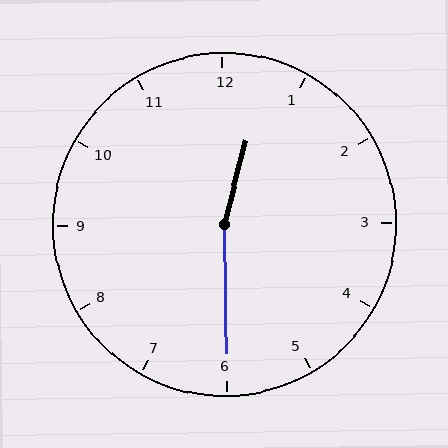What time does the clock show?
12:30.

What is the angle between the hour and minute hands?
Approximately 165 degrees.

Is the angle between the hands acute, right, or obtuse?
It is obtuse.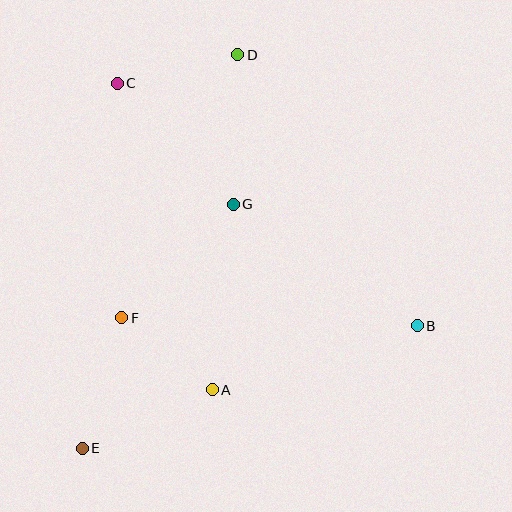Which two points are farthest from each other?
Points D and E are farthest from each other.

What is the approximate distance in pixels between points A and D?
The distance between A and D is approximately 336 pixels.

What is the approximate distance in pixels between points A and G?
The distance between A and G is approximately 187 pixels.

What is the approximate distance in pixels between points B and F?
The distance between B and F is approximately 296 pixels.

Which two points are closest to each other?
Points A and F are closest to each other.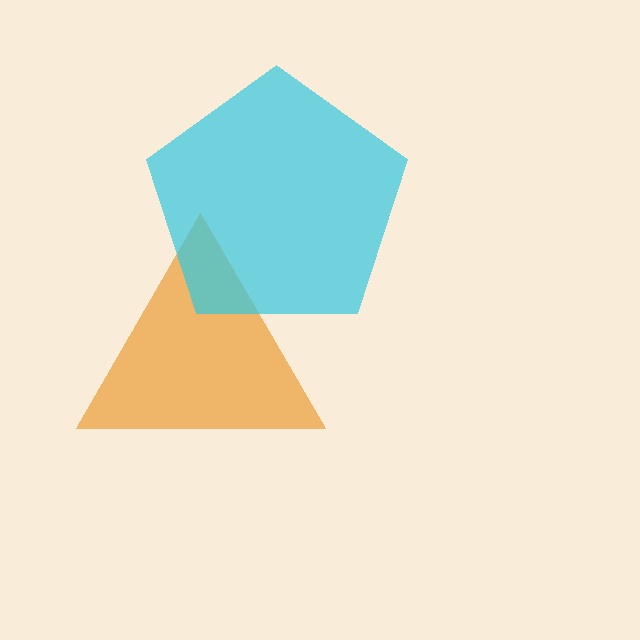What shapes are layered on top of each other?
The layered shapes are: an orange triangle, a cyan pentagon.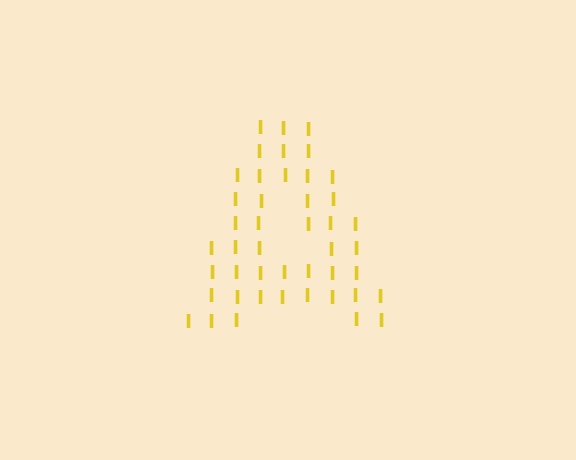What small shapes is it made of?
It is made of small letter I's.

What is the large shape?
The large shape is the letter A.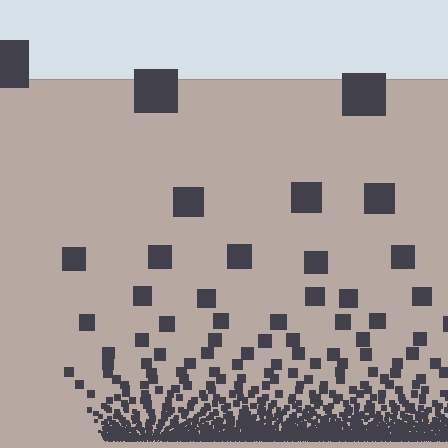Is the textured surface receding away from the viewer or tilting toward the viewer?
The surface appears to tilt toward the viewer. Texture elements get larger and sparser toward the top.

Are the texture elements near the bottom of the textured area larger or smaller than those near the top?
Smaller. The gradient is inverted — elements near the bottom are smaller and denser.